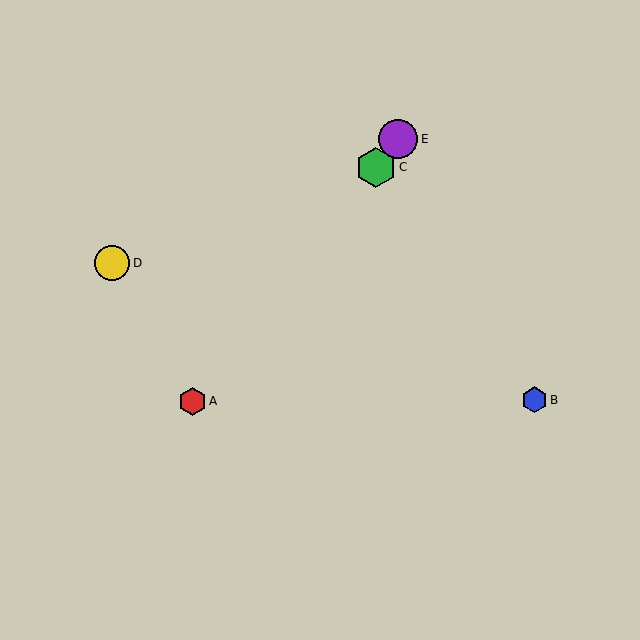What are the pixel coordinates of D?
Object D is at (112, 263).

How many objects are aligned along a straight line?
3 objects (A, C, E) are aligned along a straight line.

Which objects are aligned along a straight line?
Objects A, C, E are aligned along a straight line.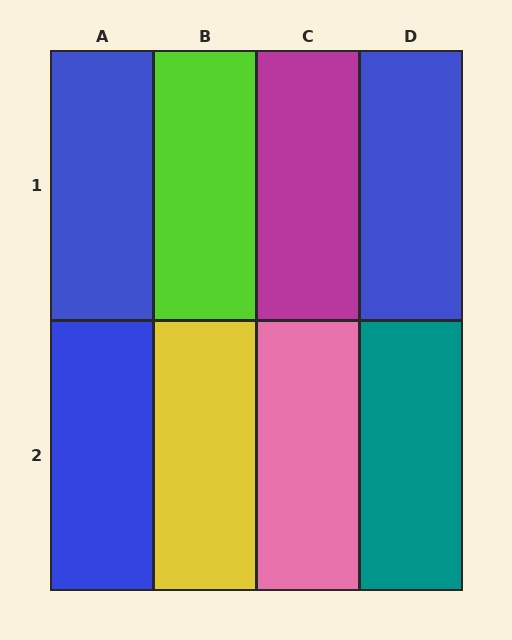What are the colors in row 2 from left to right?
Blue, yellow, pink, teal.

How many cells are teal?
1 cell is teal.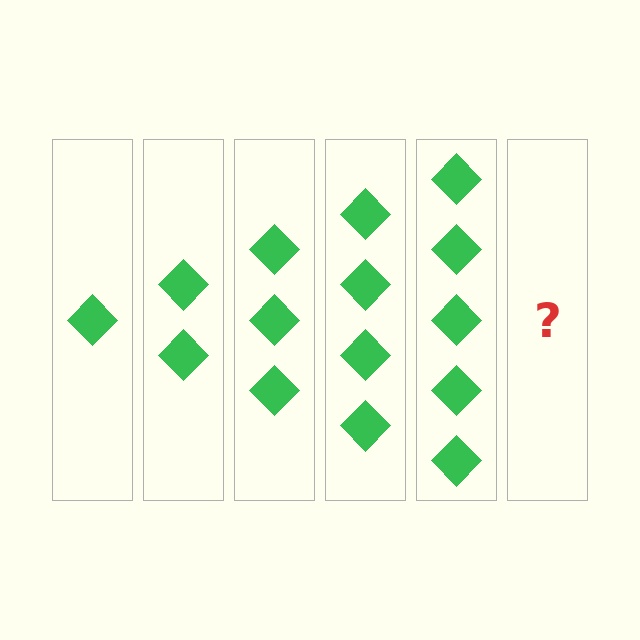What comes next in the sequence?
The next element should be 6 diamonds.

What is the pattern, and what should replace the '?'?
The pattern is that each step adds one more diamond. The '?' should be 6 diamonds.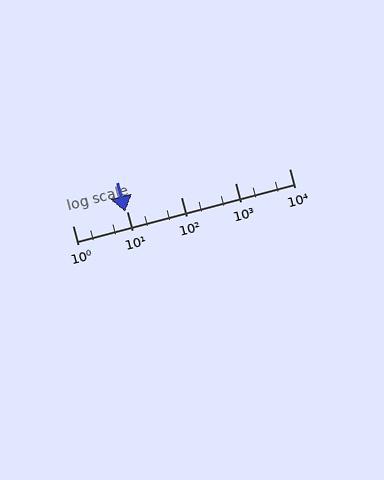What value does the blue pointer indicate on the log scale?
The pointer indicates approximately 9.4.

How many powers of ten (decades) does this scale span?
The scale spans 4 decades, from 1 to 10000.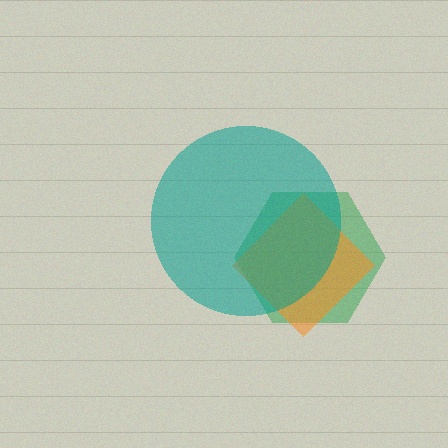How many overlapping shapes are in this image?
There are 3 overlapping shapes in the image.